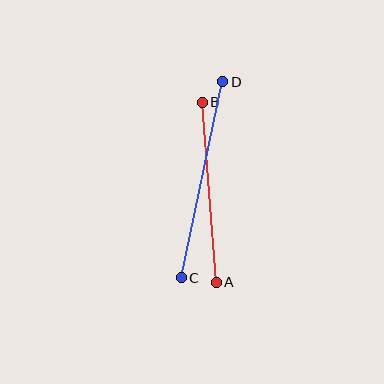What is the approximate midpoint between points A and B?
The midpoint is at approximately (209, 192) pixels.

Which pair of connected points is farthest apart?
Points C and D are farthest apart.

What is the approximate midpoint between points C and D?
The midpoint is at approximately (202, 180) pixels.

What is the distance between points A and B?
The distance is approximately 181 pixels.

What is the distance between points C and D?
The distance is approximately 200 pixels.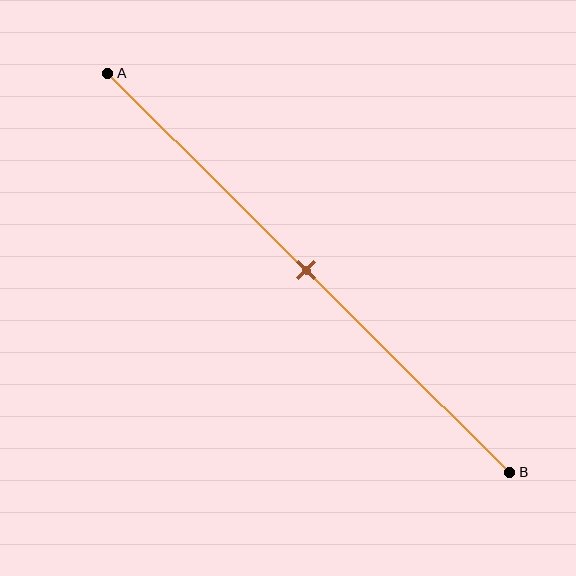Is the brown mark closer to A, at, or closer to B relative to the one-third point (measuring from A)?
The brown mark is closer to point B than the one-third point of segment AB.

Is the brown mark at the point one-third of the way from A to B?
No, the mark is at about 50% from A, not at the 33% one-third point.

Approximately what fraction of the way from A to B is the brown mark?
The brown mark is approximately 50% of the way from A to B.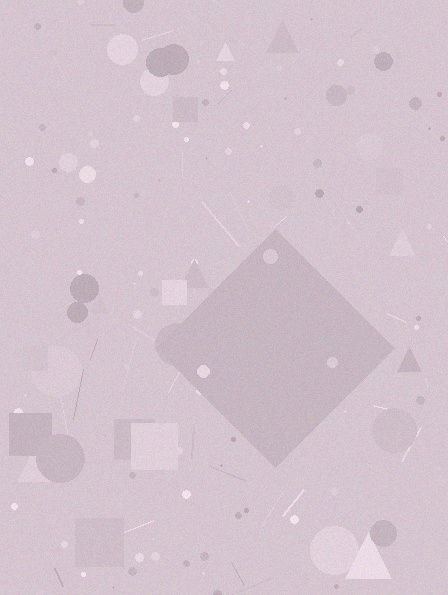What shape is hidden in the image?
A diamond is hidden in the image.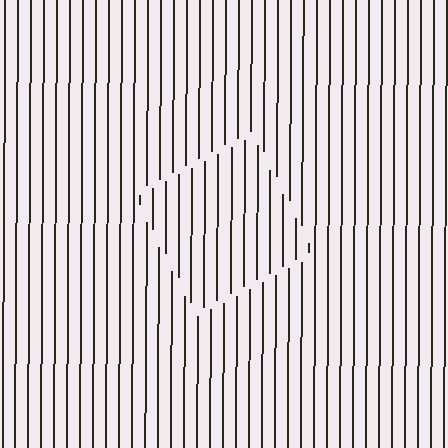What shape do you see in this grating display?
An illusory square. The interior of the shape contains the same grating, shifted by half a period — the contour is defined by the phase discontinuity where line-ends from the inner and outer gratings abut.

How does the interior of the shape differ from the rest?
The interior of the shape contains the same grating, shifted by half a period — the contour is defined by the phase discontinuity where line-ends from the inner and outer gratings abut.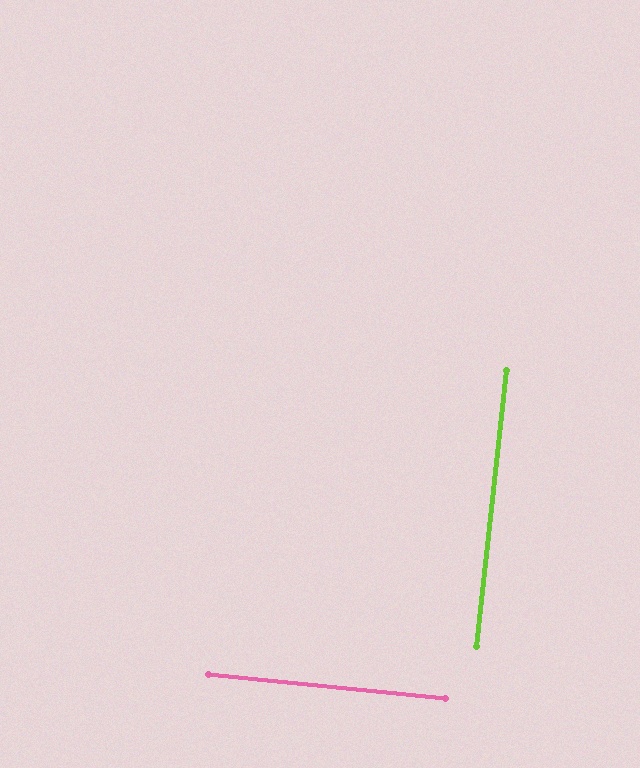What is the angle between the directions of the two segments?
Approximately 90 degrees.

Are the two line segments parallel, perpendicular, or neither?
Perpendicular — they meet at approximately 90°.